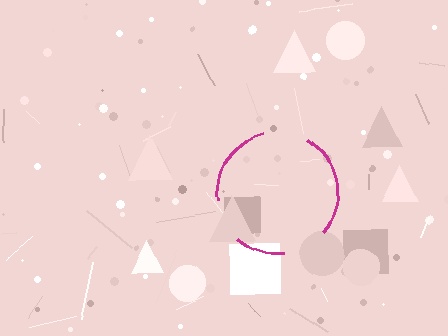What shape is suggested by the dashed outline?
The dashed outline suggests a circle.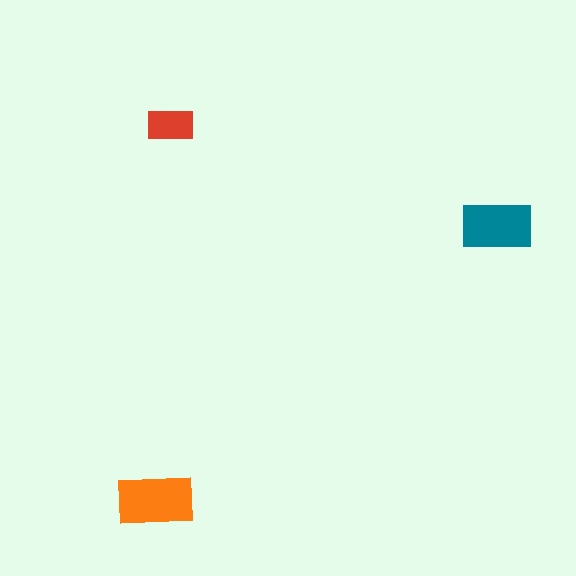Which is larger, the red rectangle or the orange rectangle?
The orange one.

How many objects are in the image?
There are 3 objects in the image.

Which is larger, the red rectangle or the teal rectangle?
The teal one.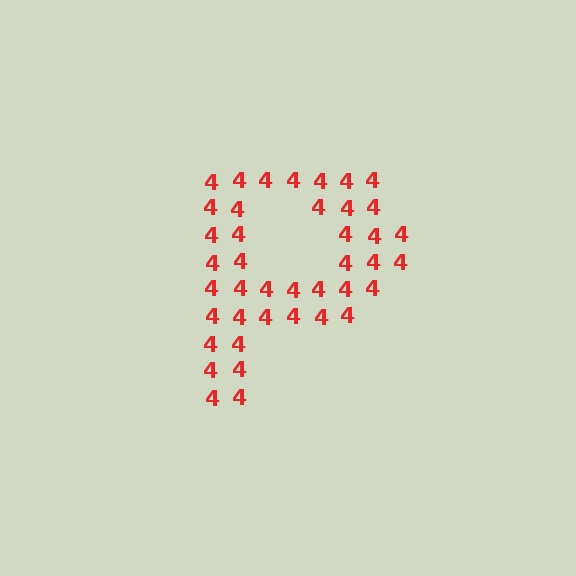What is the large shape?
The large shape is the letter P.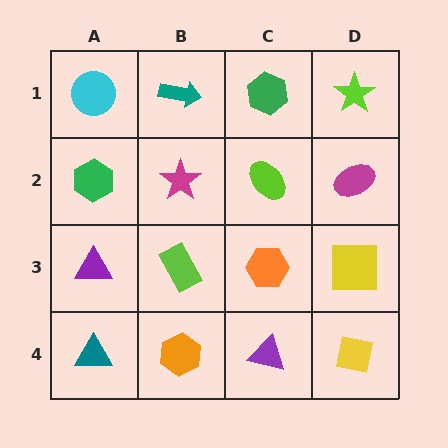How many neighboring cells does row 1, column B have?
3.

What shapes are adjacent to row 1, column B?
A magenta star (row 2, column B), a cyan circle (row 1, column A), a green hexagon (row 1, column C).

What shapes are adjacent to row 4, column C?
An orange hexagon (row 3, column C), an orange hexagon (row 4, column B), a yellow square (row 4, column D).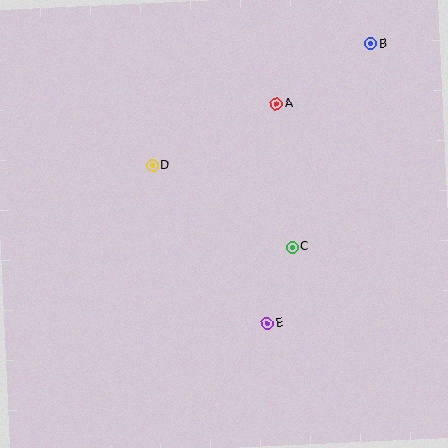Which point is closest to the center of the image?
Point C at (292, 247) is closest to the center.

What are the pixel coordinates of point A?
Point A is at (276, 104).